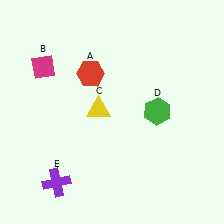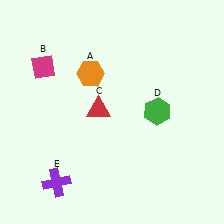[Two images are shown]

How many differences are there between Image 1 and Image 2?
There are 2 differences between the two images.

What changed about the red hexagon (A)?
In Image 1, A is red. In Image 2, it changed to orange.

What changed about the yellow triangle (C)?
In Image 1, C is yellow. In Image 2, it changed to red.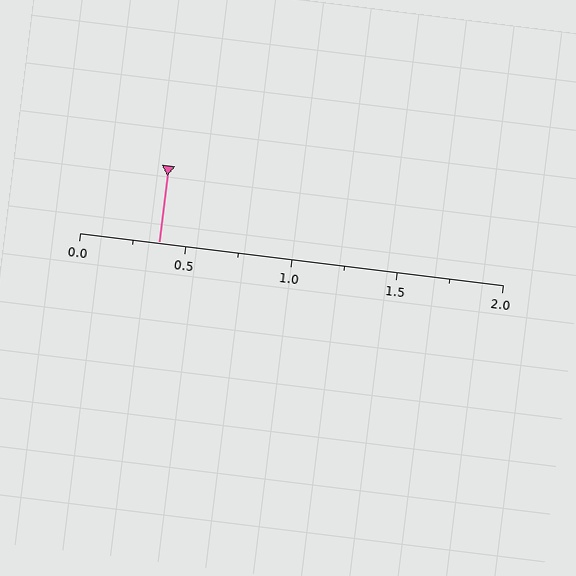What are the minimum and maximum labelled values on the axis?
The axis runs from 0.0 to 2.0.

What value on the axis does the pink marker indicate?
The marker indicates approximately 0.38.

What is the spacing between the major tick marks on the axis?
The major ticks are spaced 0.5 apart.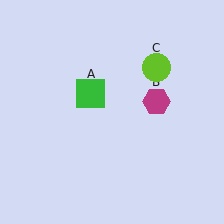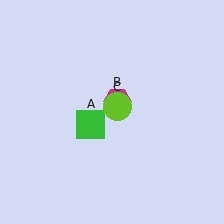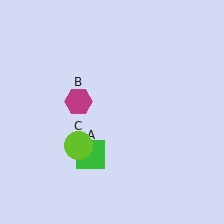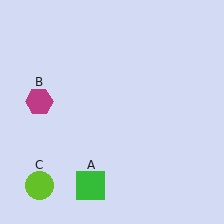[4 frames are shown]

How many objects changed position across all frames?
3 objects changed position: green square (object A), magenta hexagon (object B), lime circle (object C).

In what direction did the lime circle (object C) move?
The lime circle (object C) moved down and to the left.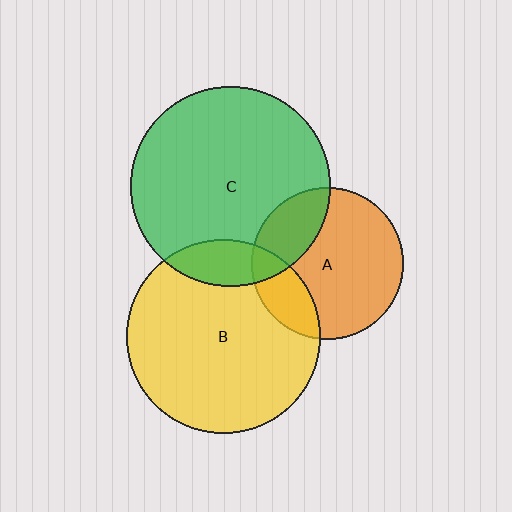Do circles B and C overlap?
Yes.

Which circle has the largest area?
Circle C (green).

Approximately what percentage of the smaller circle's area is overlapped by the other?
Approximately 15%.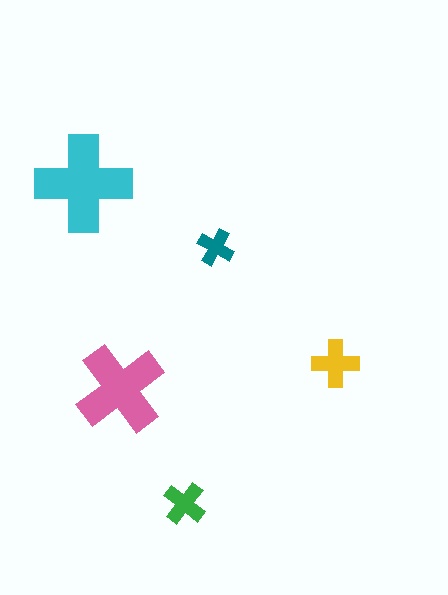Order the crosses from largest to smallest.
the cyan one, the pink one, the yellow one, the green one, the teal one.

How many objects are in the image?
There are 5 objects in the image.